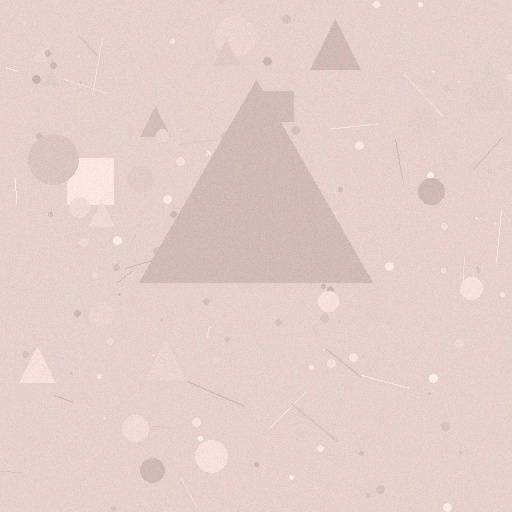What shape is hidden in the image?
A triangle is hidden in the image.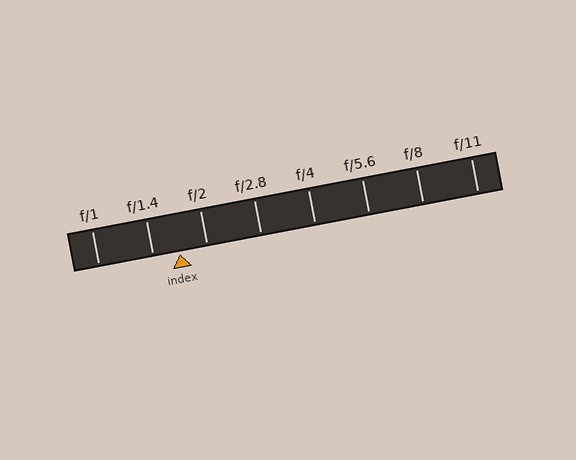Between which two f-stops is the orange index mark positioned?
The index mark is between f/1.4 and f/2.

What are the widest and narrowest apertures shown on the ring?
The widest aperture shown is f/1 and the narrowest is f/11.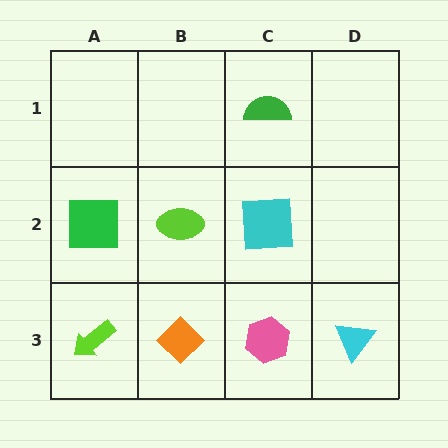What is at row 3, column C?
A pink hexagon.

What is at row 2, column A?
A green square.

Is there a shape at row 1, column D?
No, that cell is empty.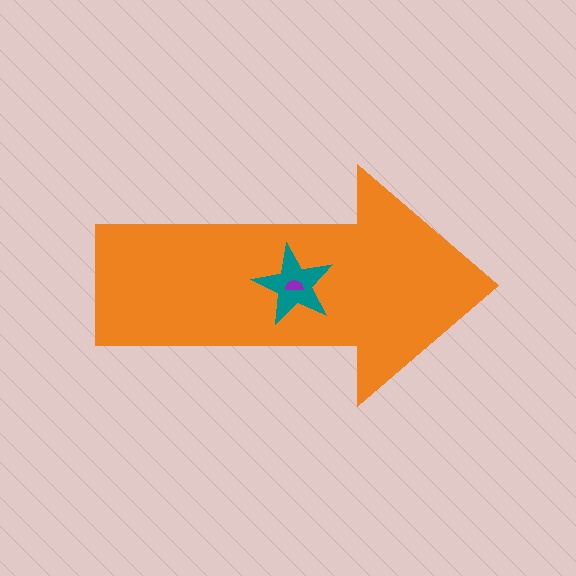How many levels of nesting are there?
3.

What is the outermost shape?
The orange arrow.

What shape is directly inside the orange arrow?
The teal star.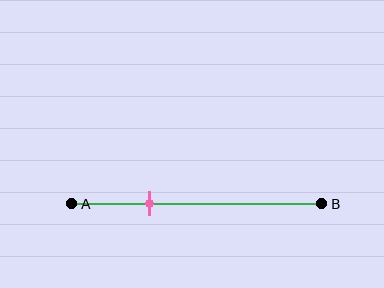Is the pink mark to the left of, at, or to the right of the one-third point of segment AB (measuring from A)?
The pink mark is approximately at the one-third point of segment AB.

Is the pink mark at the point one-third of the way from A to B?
Yes, the mark is approximately at the one-third point.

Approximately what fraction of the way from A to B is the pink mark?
The pink mark is approximately 30% of the way from A to B.